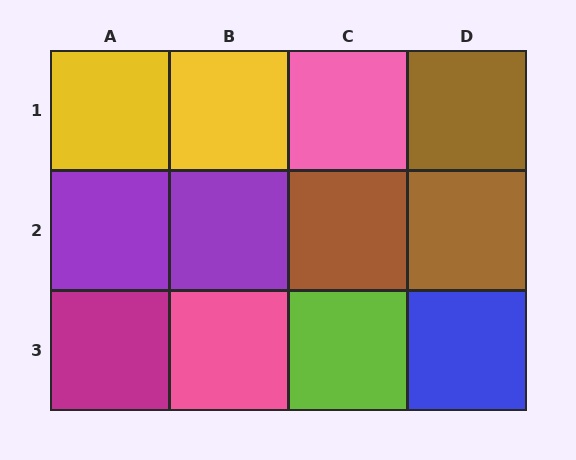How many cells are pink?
2 cells are pink.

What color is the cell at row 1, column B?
Yellow.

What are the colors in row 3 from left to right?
Magenta, pink, lime, blue.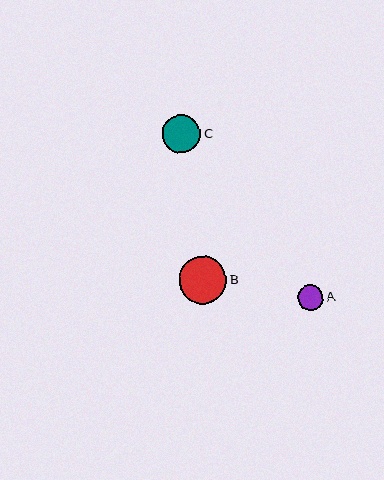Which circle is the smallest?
Circle A is the smallest with a size of approximately 25 pixels.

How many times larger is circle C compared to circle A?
Circle C is approximately 1.5 times the size of circle A.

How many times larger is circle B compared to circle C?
Circle B is approximately 1.3 times the size of circle C.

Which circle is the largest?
Circle B is the largest with a size of approximately 48 pixels.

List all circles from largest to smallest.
From largest to smallest: B, C, A.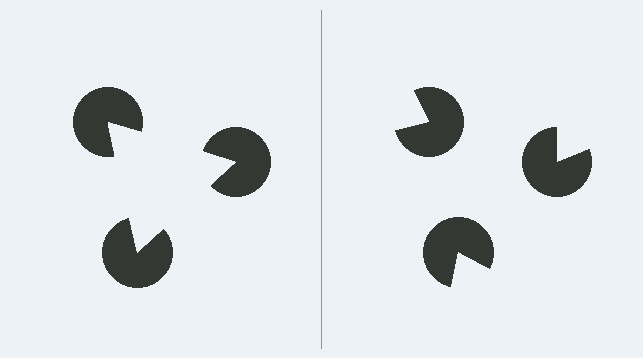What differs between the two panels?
The pac-man discs are positioned identically on both sides; only the wedge orientations differ. On the left they align to a triangle; on the right they are misaligned.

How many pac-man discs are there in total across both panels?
6 — 3 on each side.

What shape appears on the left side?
An illusory triangle.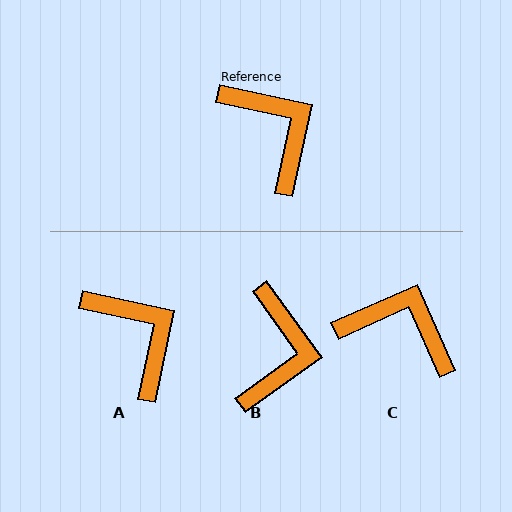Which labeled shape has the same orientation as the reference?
A.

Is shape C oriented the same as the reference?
No, it is off by about 36 degrees.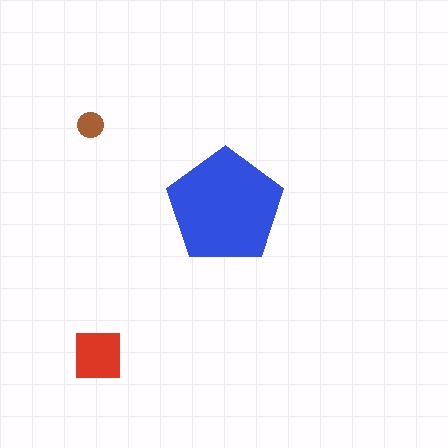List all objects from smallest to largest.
The brown circle, the red square, the blue pentagon.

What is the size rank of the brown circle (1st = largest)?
3rd.